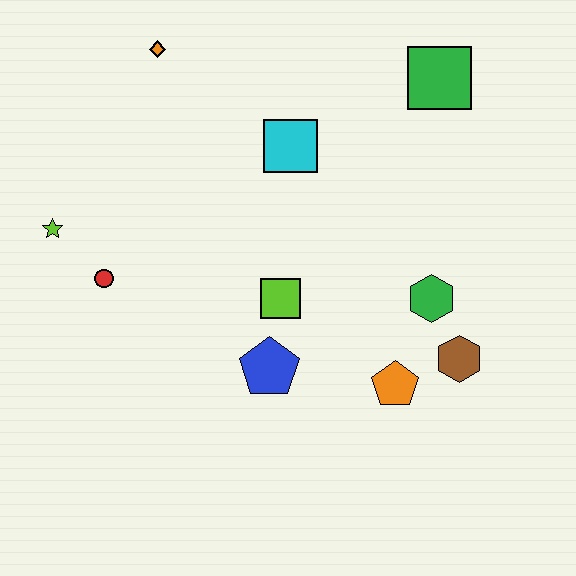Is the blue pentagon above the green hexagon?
No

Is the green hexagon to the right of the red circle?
Yes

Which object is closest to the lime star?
The red circle is closest to the lime star.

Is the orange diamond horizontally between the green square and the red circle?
Yes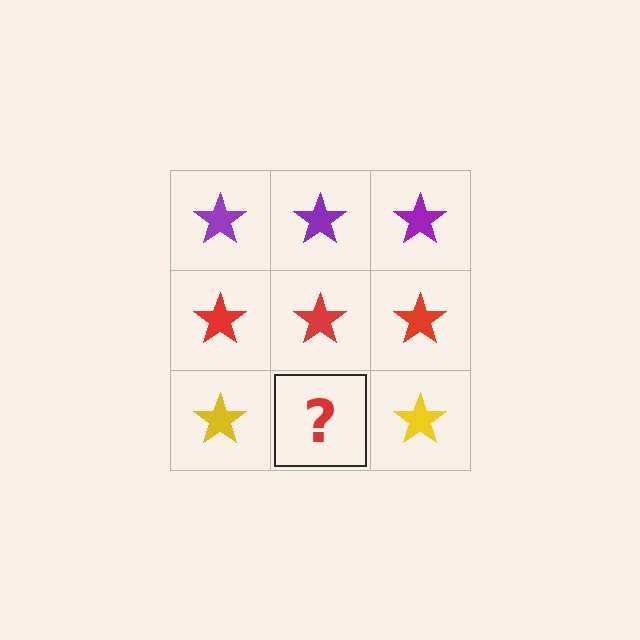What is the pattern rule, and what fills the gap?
The rule is that each row has a consistent color. The gap should be filled with a yellow star.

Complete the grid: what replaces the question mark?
The question mark should be replaced with a yellow star.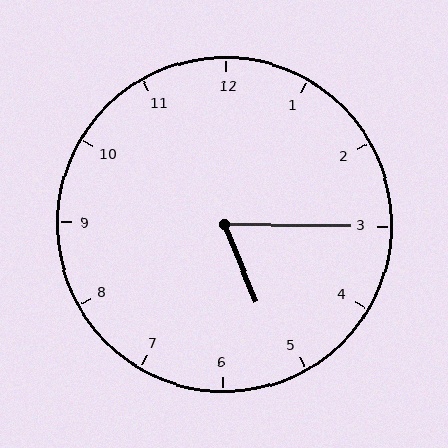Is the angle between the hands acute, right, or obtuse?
It is acute.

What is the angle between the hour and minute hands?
Approximately 68 degrees.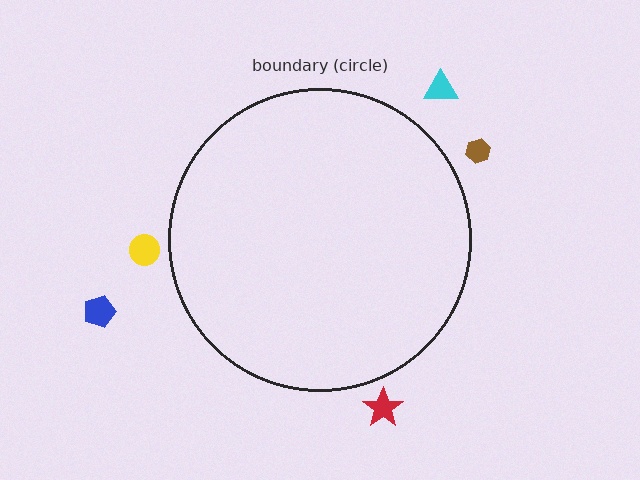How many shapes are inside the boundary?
0 inside, 5 outside.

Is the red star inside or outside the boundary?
Outside.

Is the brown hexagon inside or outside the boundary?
Outside.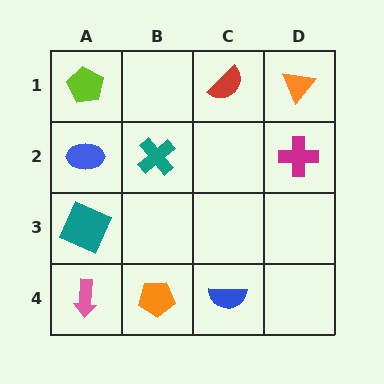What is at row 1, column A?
A lime pentagon.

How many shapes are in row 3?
1 shape.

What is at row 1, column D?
An orange triangle.